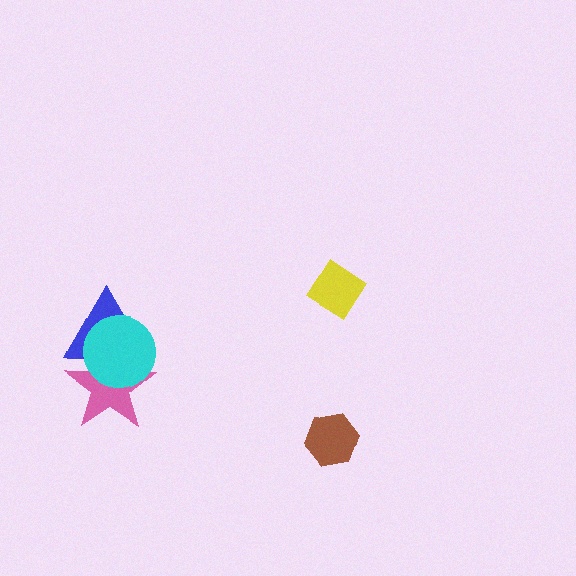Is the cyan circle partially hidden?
No, no other shape covers it.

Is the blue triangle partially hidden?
Yes, it is partially covered by another shape.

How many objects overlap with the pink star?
2 objects overlap with the pink star.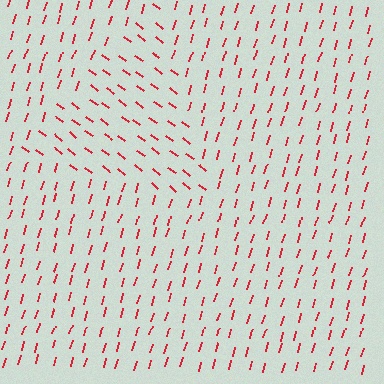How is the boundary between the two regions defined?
The boundary is defined purely by a change in line orientation (approximately 69 degrees difference). All lines are the same color and thickness.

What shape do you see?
I see a triangle.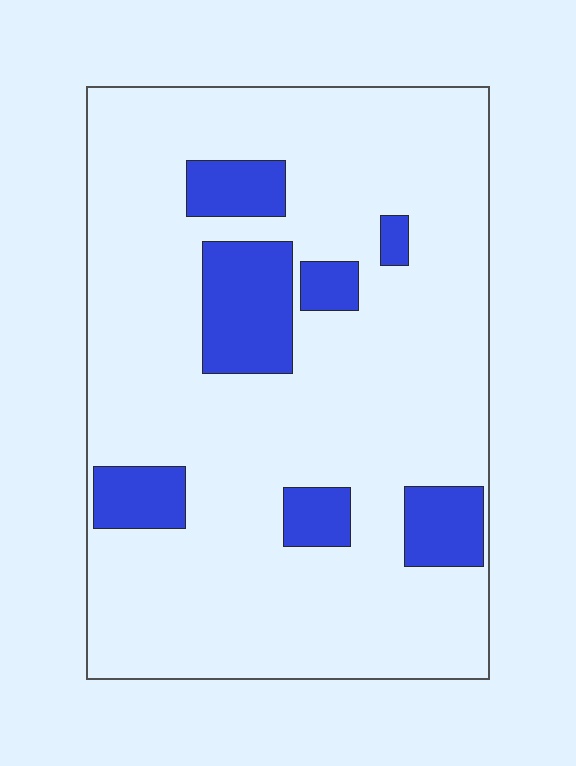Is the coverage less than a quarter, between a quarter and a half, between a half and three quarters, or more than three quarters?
Less than a quarter.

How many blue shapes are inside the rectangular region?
7.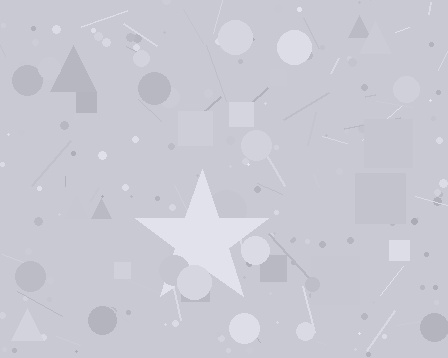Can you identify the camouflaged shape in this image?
The camouflaged shape is a star.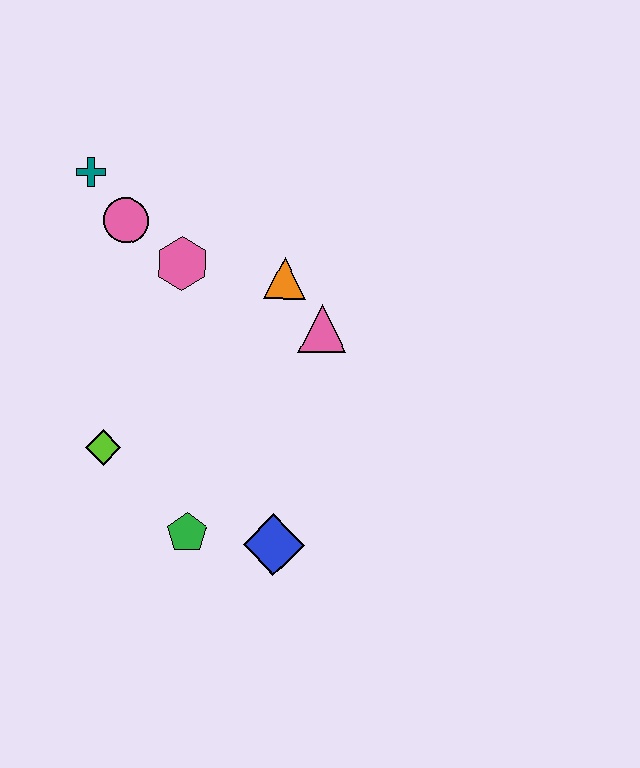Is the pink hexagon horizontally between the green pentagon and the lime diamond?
Yes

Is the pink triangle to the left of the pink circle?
No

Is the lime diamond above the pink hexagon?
No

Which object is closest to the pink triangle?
The orange triangle is closest to the pink triangle.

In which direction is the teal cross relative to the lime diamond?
The teal cross is above the lime diamond.